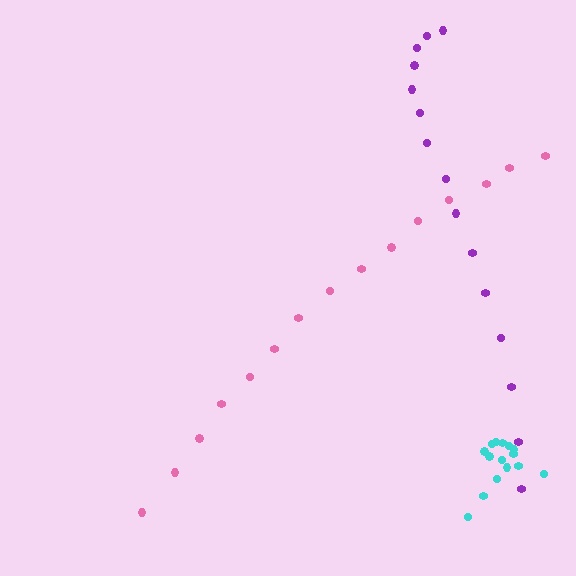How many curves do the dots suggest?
There are 3 distinct paths.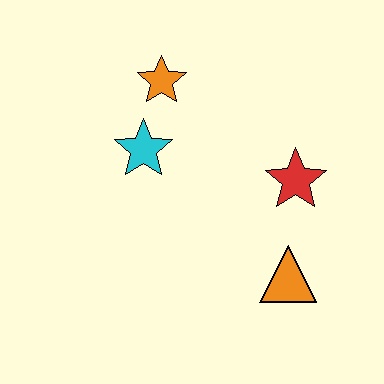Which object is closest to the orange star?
The cyan star is closest to the orange star.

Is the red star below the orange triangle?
No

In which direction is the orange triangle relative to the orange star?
The orange triangle is below the orange star.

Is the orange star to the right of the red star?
No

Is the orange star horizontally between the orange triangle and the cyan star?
Yes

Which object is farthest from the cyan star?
The orange triangle is farthest from the cyan star.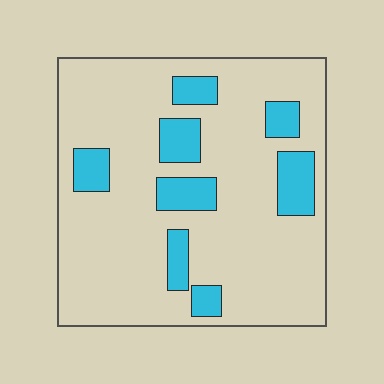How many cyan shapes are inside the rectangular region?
8.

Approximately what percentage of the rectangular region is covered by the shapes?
Approximately 20%.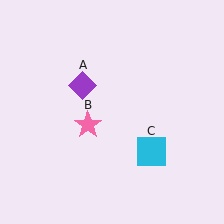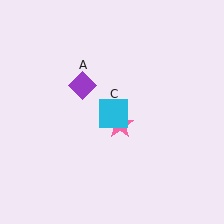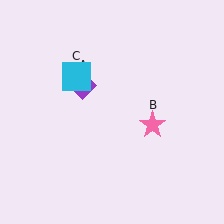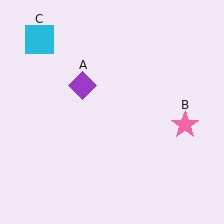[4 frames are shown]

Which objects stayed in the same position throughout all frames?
Purple diamond (object A) remained stationary.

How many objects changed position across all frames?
2 objects changed position: pink star (object B), cyan square (object C).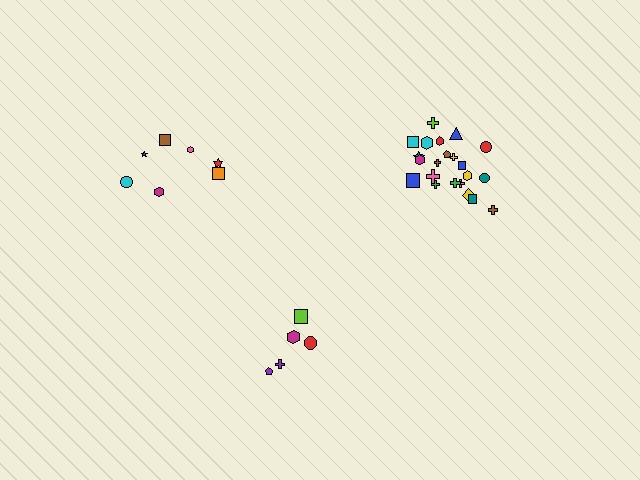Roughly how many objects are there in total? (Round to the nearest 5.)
Roughly 35 objects in total.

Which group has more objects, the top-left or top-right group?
The top-right group.